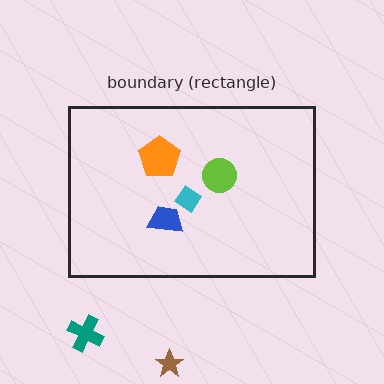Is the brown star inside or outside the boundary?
Outside.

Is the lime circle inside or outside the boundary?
Inside.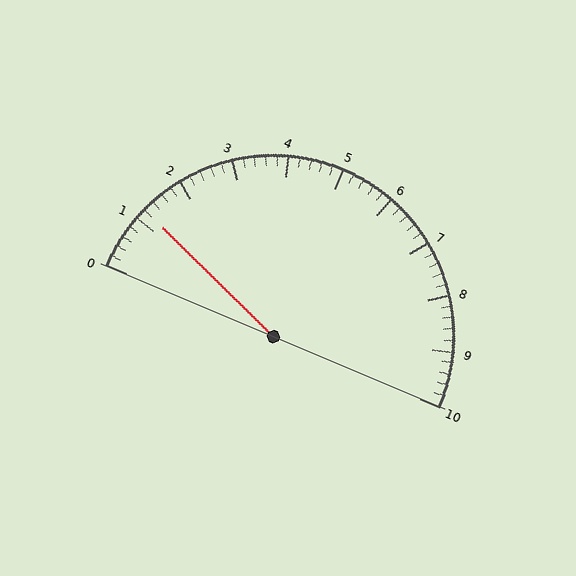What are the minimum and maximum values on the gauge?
The gauge ranges from 0 to 10.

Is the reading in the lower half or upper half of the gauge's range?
The reading is in the lower half of the range (0 to 10).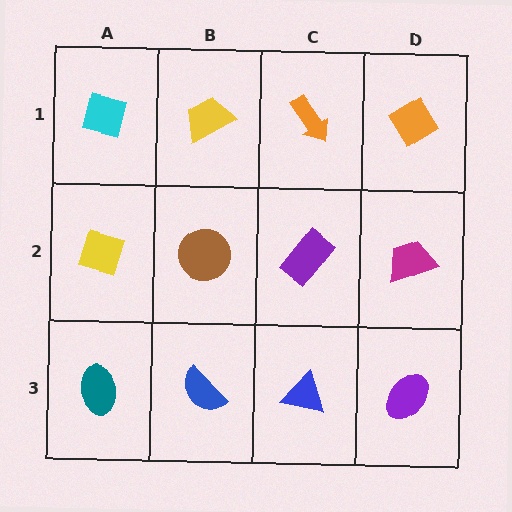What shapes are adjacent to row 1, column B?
A brown circle (row 2, column B), a cyan diamond (row 1, column A), an orange arrow (row 1, column C).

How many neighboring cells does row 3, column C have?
3.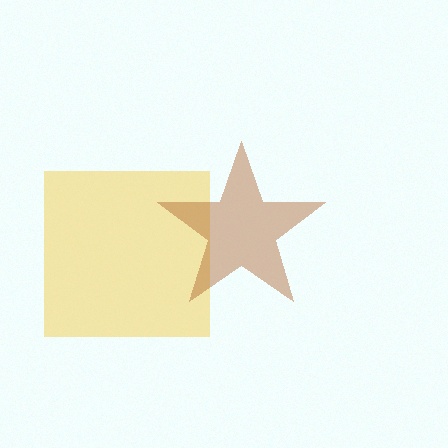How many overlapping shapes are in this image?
There are 2 overlapping shapes in the image.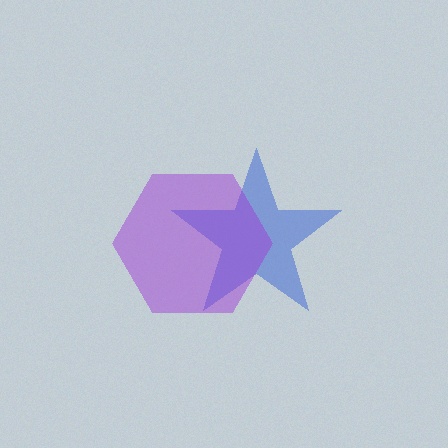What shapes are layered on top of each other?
The layered shapes are: a blue star, a purple hexagon.